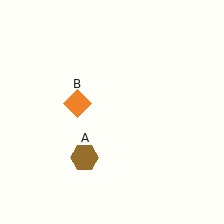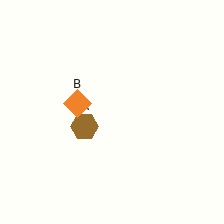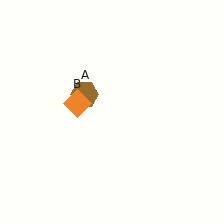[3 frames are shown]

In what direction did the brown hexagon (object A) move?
The brown hexagon (object A) moved up.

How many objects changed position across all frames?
1 object changed position: brown hexagon (object A).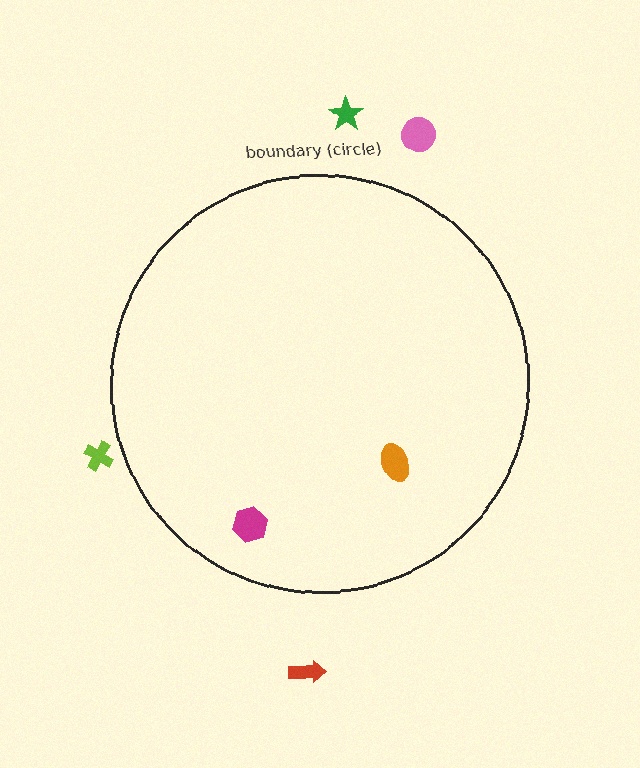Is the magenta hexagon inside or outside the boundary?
Inside.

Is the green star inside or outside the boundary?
Outside.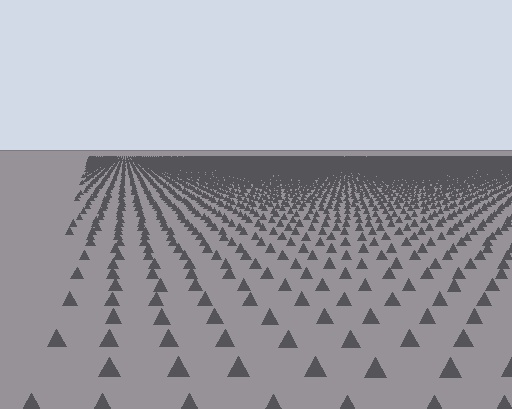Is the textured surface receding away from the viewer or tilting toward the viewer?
The surface is receding away from the viewer. Texture elements get smaller and denser toward the top.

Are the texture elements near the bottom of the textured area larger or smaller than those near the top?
Larger. Near the bottom, elements are closer to the viewer and appear at a bigger on-screen size.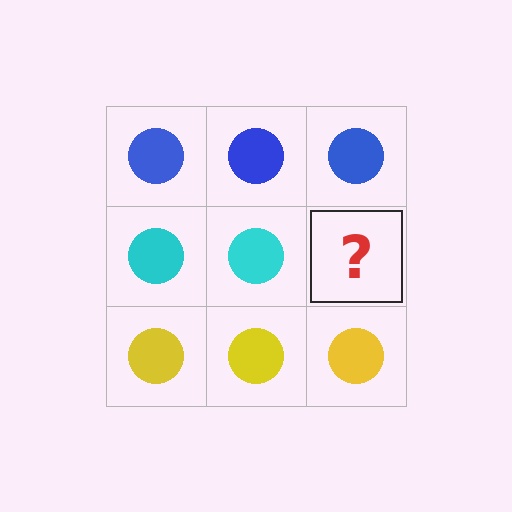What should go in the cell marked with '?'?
The missing cell should contain a cyan circle.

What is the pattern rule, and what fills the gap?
The rule is that each row has a consistent color. The gap should be filled with a cyan circle.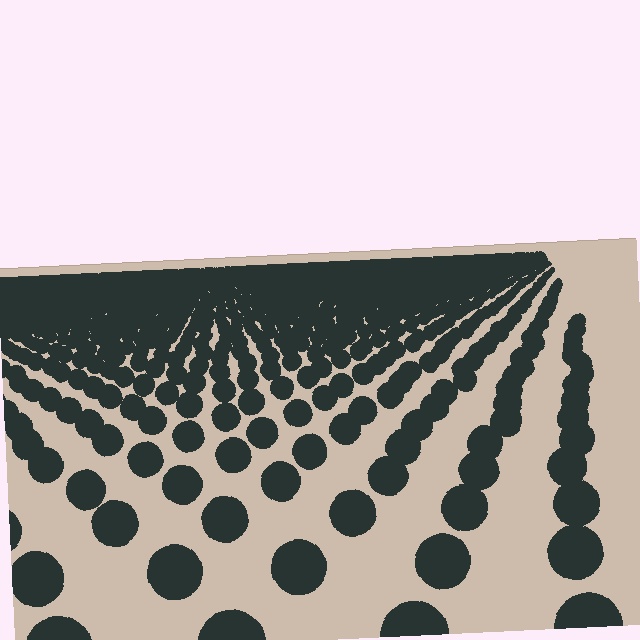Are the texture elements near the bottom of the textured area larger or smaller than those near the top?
Larger. Near the bottom, elements are closer to the viewer and appear at a bigger on-screen size.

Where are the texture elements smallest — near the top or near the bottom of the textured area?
Near the top.